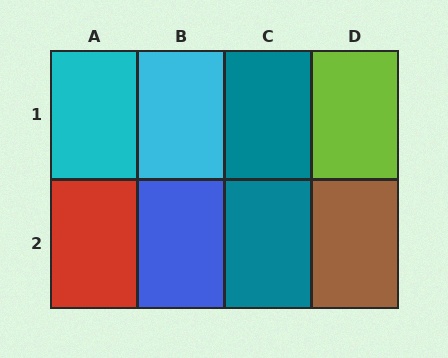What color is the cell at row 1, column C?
Teal.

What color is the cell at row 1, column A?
Cyan.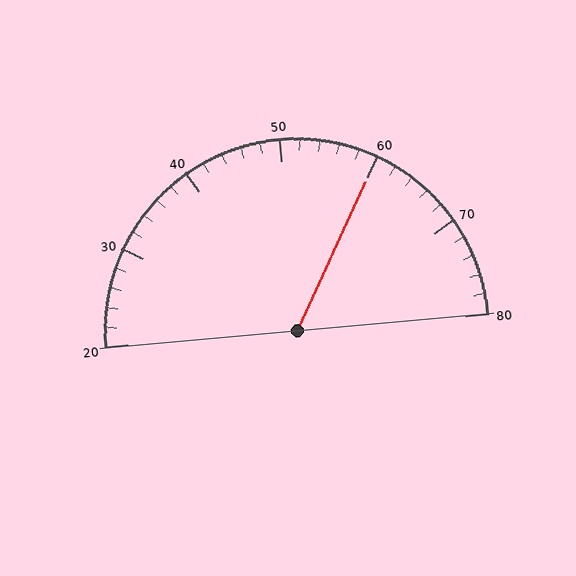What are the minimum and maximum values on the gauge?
The gauge ranges from 20 to 80.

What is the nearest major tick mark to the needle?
The nearest major tick mark is 60.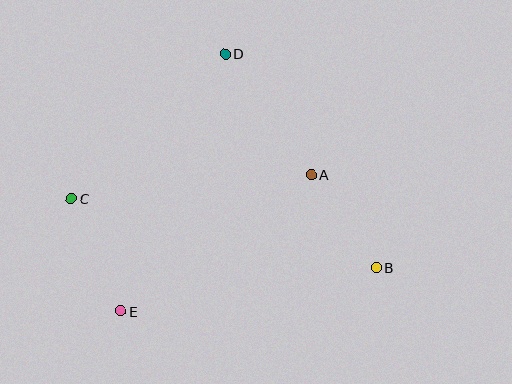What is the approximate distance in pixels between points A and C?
The distance between A and C is approximately 241 pixels.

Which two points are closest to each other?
Points A and B are closest to each other.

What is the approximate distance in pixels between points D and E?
The distance between D and E is approximately 277 pixels.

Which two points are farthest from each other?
Points B and C are farthest from each other.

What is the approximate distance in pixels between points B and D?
The distance between B and D is approximately 261 pixels.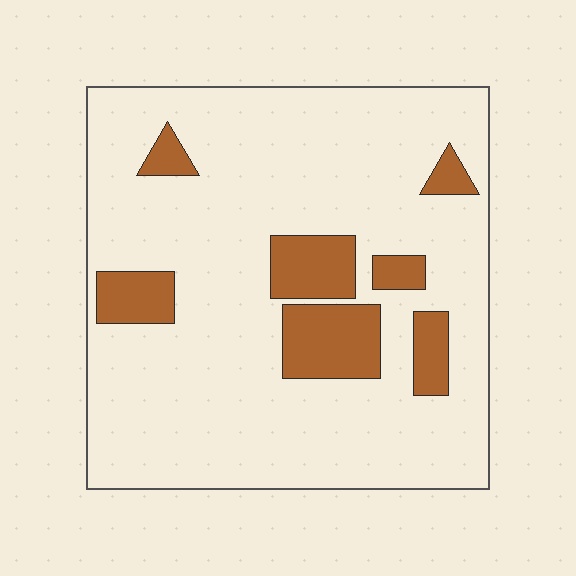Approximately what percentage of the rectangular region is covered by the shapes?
Approximately 15%.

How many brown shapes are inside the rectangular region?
7.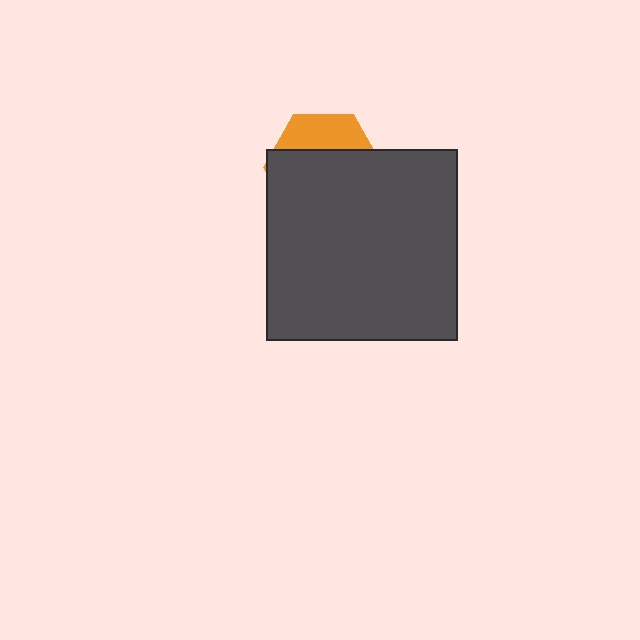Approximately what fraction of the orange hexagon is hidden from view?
Roughly 70% of the orange hexagon is hidden behind the dark gray square.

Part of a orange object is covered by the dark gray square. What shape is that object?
It is a hexagon.